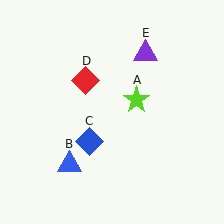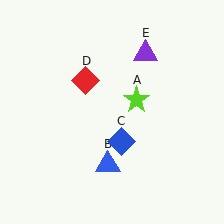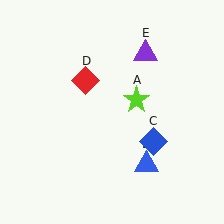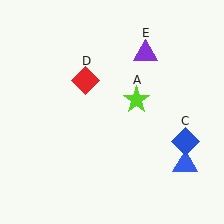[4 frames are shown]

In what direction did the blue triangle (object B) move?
The blue triangle (object B) moved right.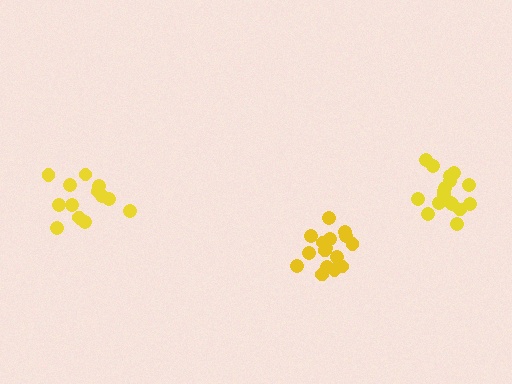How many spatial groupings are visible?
There are 3 spatial groupings.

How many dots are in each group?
Group 1: 17 dots, Group 2: 14 dots, Group 3: 17 dots (48 total).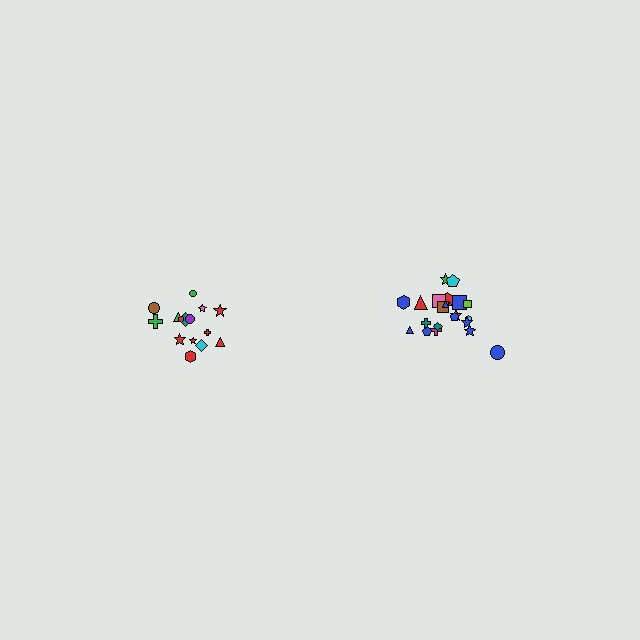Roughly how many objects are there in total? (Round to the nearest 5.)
Roughly 35 objects in total.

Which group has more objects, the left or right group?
The right group.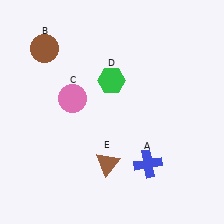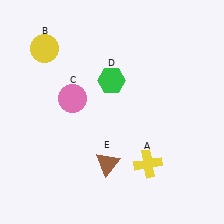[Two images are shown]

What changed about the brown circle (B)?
In Image 1, B is brown. In Image 2, it changed to yellow.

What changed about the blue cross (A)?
In Image 1, A is blue. In Image 2, it changed to yellow.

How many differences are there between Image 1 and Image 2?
There are 2 differences between the two images.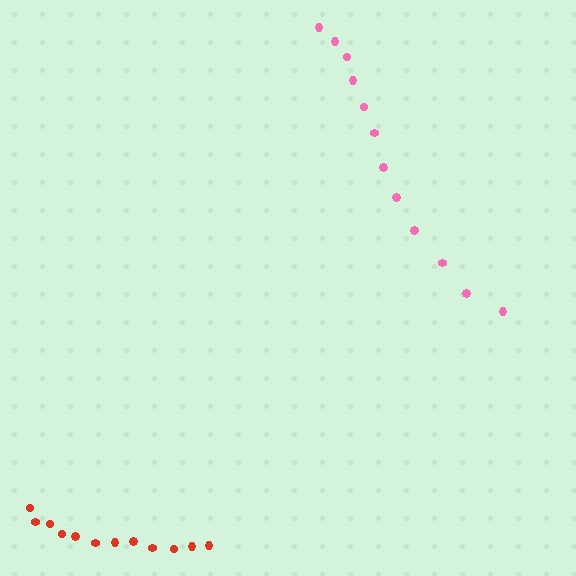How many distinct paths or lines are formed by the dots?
There are 2 distinct paths.